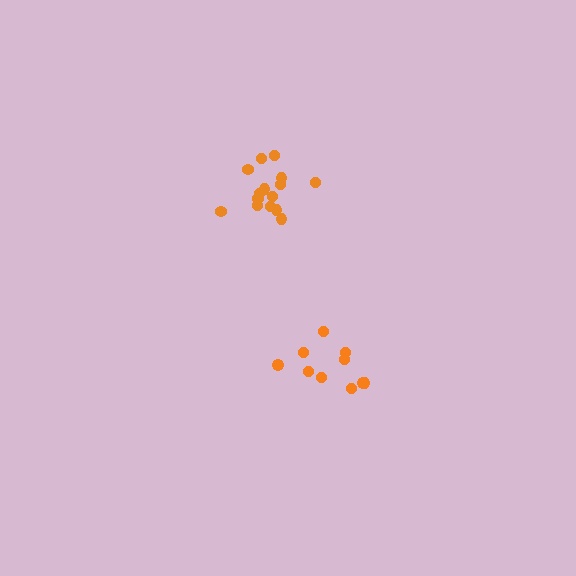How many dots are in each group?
Group 1: 15 dots, Group 2: 10 dots (25 total).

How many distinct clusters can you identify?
There are 2 distinct clusters.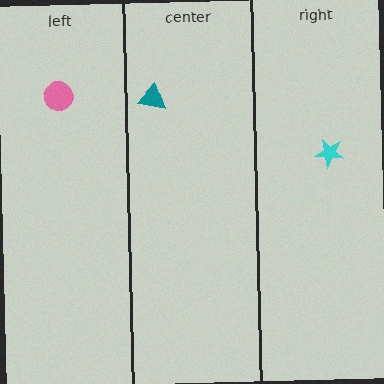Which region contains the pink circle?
The left region.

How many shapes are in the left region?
1.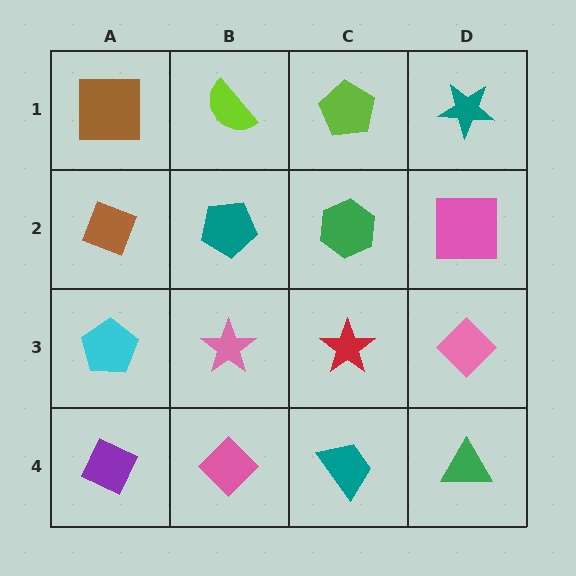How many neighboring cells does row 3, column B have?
4.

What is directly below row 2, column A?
A cyan pentagon.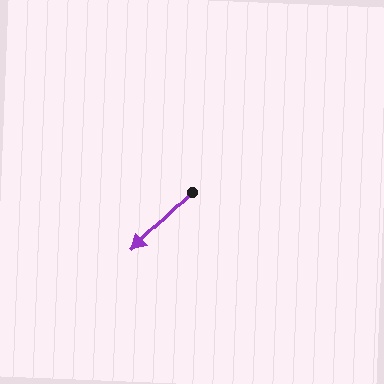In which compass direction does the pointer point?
Southwest.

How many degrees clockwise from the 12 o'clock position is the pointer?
Approximately 225 degrees.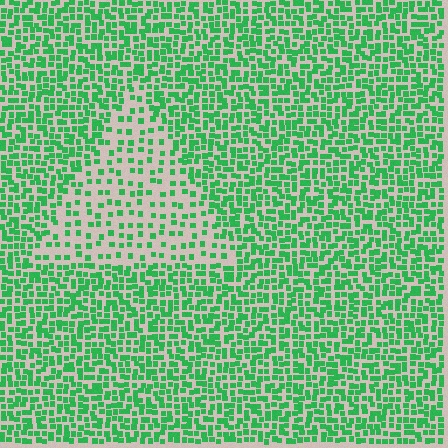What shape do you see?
I see a triangle.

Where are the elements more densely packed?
The elements are more densely packed outside the triangle boundary.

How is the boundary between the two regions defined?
The boundary is defined by a change in element density (approximately 2.3x ratio). All elements are the same color, size, and shape.